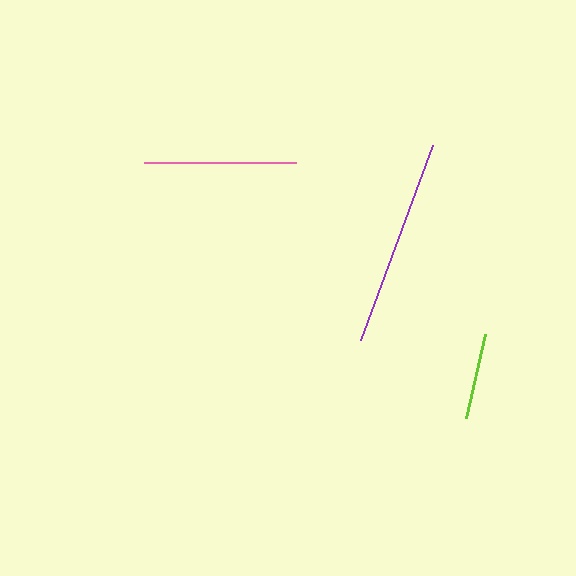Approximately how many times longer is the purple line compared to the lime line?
The purple line is approximately 2.4 times the length of the lime line.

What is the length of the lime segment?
The lime segment is approximately 86 pixels long.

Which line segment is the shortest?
The lime line is the shortest at approximately 86 pixels.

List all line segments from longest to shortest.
From longest to shortest: purple, pink, lime.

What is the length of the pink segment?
The pink segment is approximately 152 pixels long.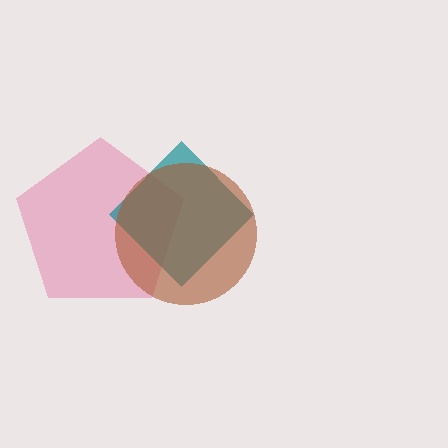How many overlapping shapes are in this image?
There are 3 overlapping shapes in the image.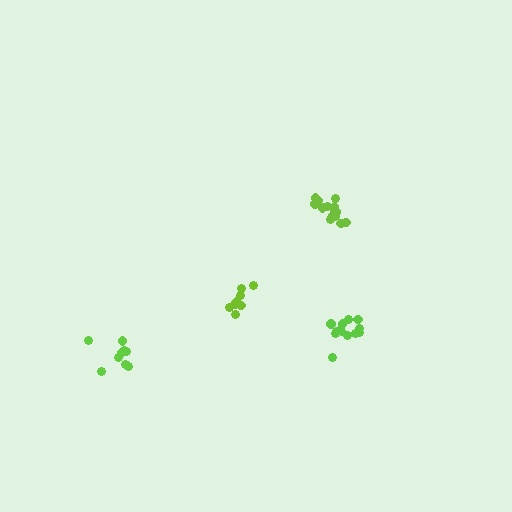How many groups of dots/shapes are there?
There are 4 groups.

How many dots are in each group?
Group 1: 9 dots, Group 2: 14 dots, Group 3: 9 dots, Group 4: 13 dots (45 total).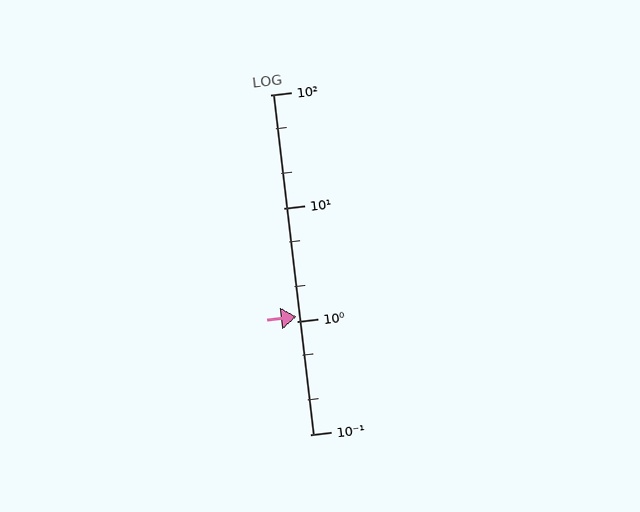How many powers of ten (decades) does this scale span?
The scale spans 3 decades, from 0.1 to 100.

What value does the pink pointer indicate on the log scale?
The pointer indicates approximately 1.1.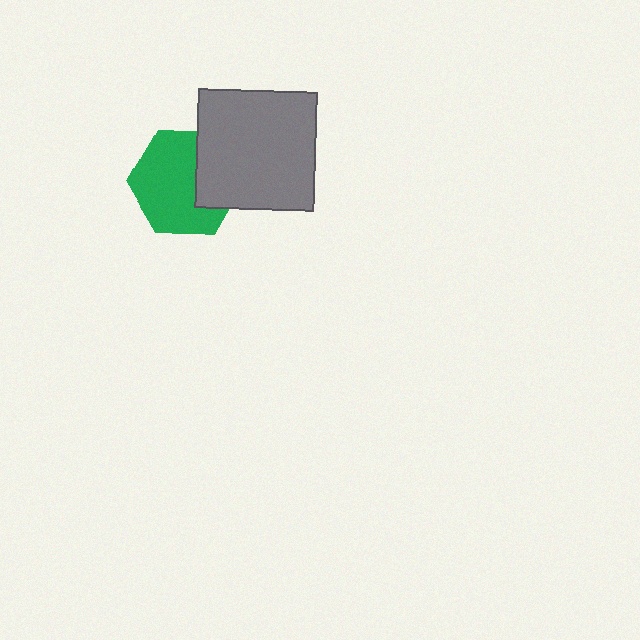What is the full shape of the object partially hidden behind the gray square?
The partially hidden object is a green hexagon.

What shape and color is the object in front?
The object in front is a gray square.